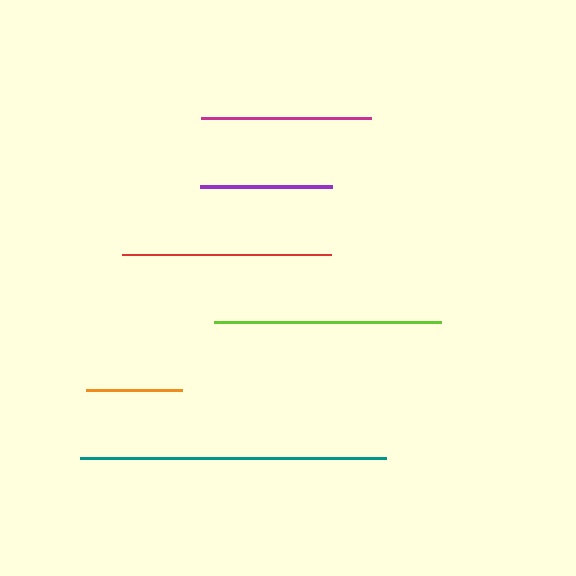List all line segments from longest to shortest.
From longest to shortest: teal, lime, red, magenta, purple, orange.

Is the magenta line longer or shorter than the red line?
The red line is longer than the magenta line.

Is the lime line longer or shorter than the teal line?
The teal line is longer than the lime line.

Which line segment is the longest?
The teal line is the longest at approximately 305 pixels.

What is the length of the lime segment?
The lime segment is approximately 227 pixels long.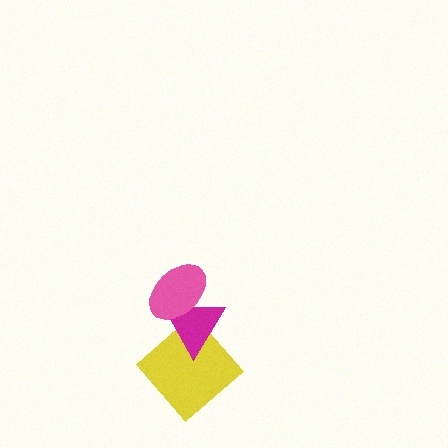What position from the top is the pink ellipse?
The pink ellipse is 1st from the top.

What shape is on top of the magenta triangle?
The pink ellipse is on top of the magenta triangle.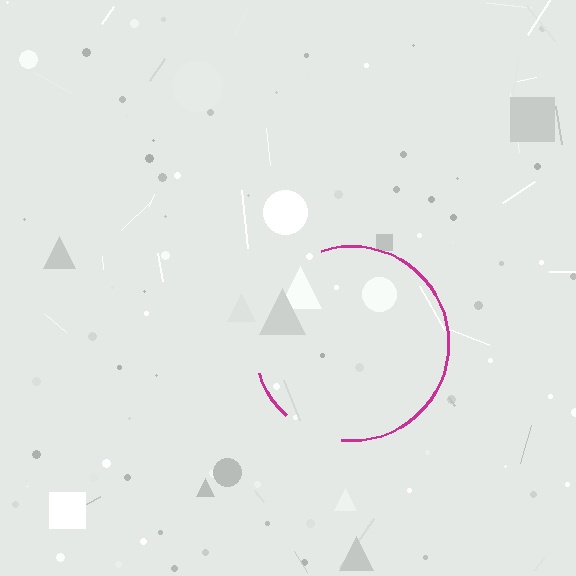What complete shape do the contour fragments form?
The contour fragments form a circle.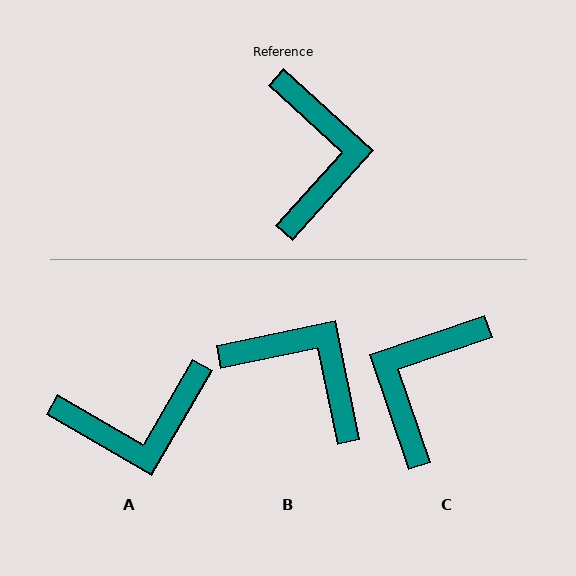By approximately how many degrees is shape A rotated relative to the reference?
Approximately 78 degrees clockwise.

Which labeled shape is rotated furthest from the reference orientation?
C, about 151 degrees away.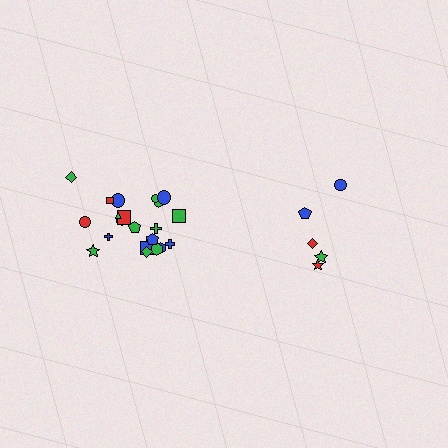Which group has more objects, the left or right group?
The left group.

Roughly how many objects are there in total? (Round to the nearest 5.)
Roughly 25 objects in total.